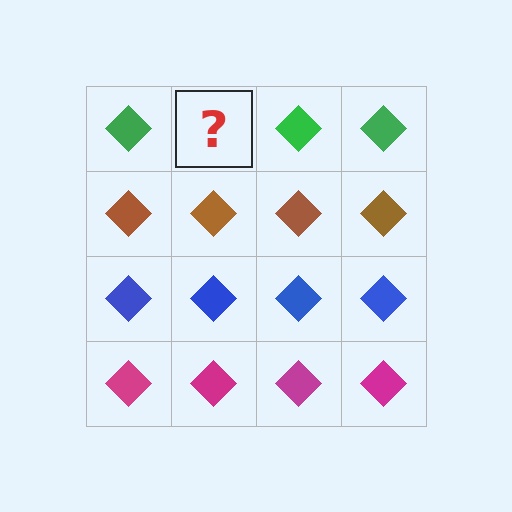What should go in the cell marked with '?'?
The missing cell should contain a green diamond.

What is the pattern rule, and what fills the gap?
The rule is that each row has a consistent color. The gap should be filled with a green diamond.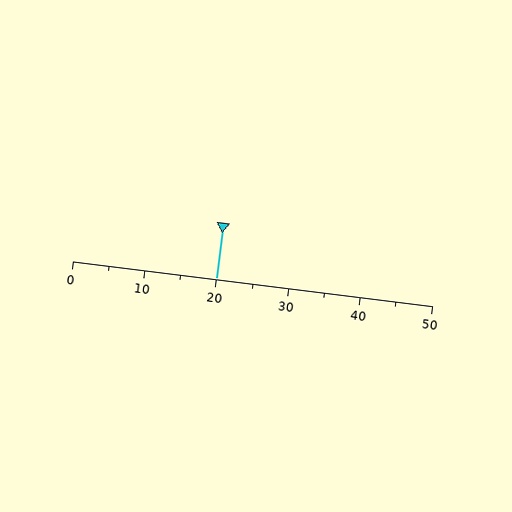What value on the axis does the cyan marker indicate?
The marker indicates approximately 20.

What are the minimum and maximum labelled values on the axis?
The axis runs from 0 to 50.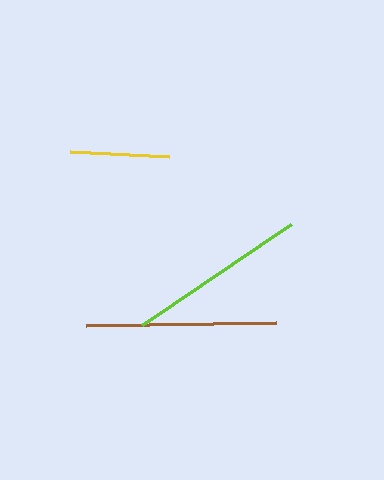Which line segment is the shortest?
The yellow line is the shortest at approximately 98 pixels.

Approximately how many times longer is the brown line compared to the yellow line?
The brown line is approximately 1.9 times the length of the yellow line.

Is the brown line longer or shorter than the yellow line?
The brown line is longer than the yellow line.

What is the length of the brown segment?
The brown segment is approximately 191 pixels long.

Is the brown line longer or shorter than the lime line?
The brown line is longer than the lime line.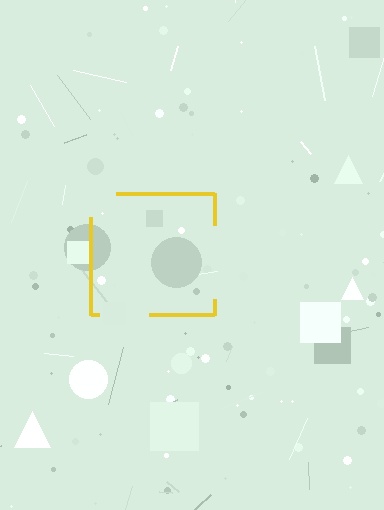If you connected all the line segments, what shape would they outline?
They would outline a square.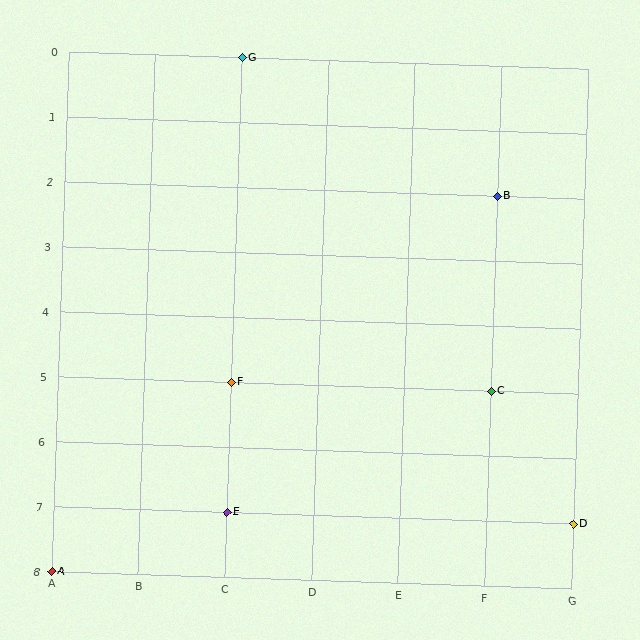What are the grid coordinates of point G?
Point G is at grid coordinates (C, 0).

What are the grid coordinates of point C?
Point C is at grid coordinates (F, 5).